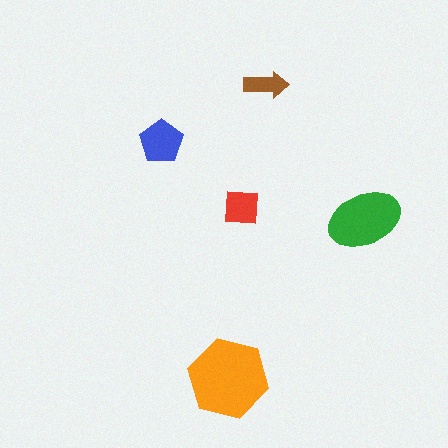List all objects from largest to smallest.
The orange hexagon, the green ellipse, the blue pentagon, the red square, the brown arrow.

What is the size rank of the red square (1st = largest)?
4th.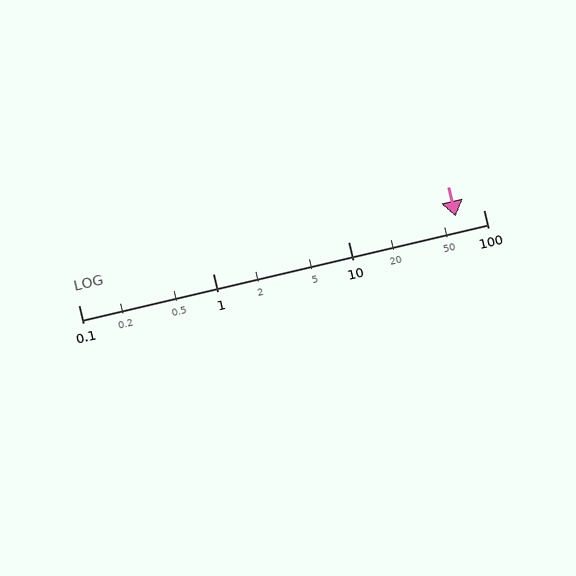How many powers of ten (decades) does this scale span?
The scale spans 3 decades, from 0.1 to 100.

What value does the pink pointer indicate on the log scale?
The pointer indicates approximately 62.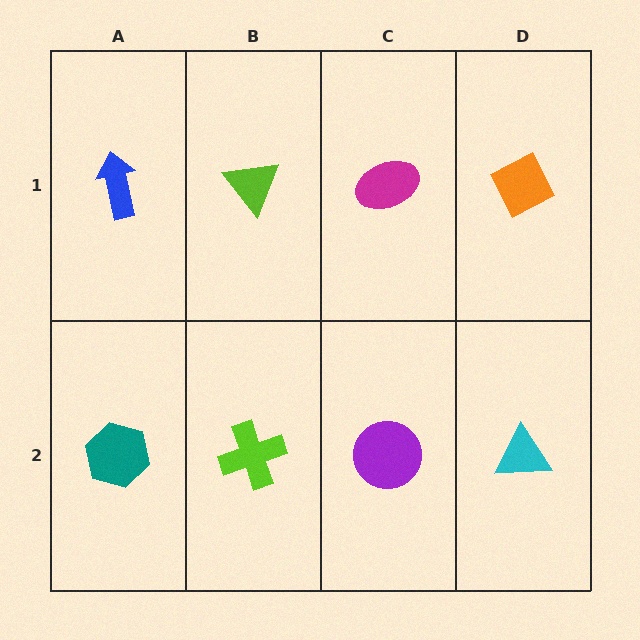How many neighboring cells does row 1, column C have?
3.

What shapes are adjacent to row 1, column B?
A lime cross (row 2, column B), a blue arrow (row 1, column A), a magenta ellipse (row 1, column C).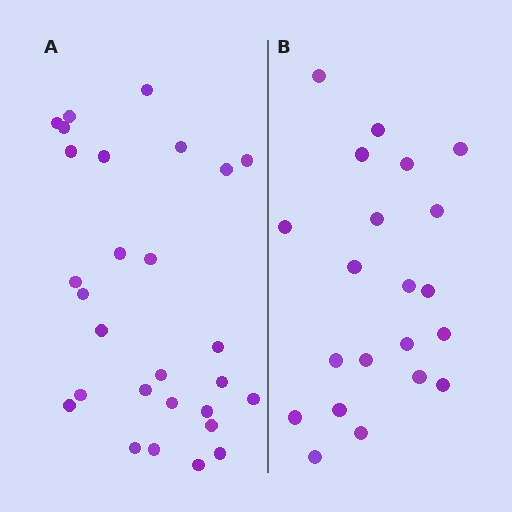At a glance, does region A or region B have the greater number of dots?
Region A (the left region) has more dots.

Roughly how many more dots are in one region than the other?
Region A has roughly 8 or so more dots than region B.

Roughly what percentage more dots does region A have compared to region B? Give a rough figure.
About 35% more.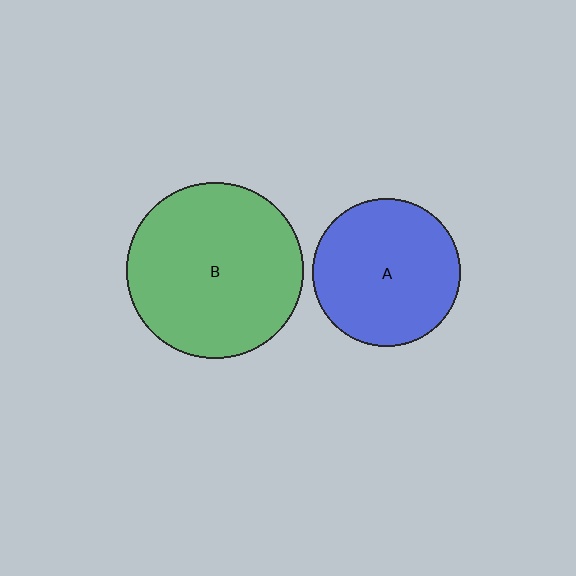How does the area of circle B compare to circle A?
Approximately 1.4 times.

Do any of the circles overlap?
No, none of the circles overlap.